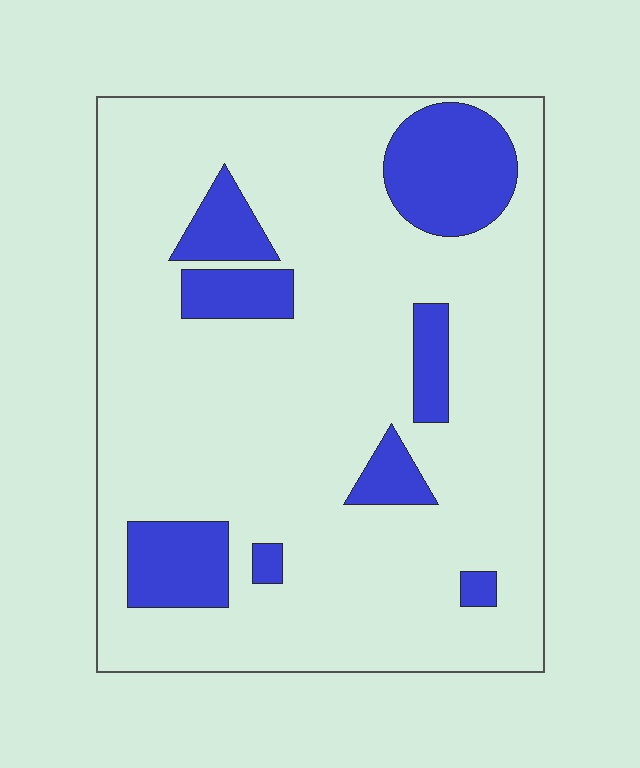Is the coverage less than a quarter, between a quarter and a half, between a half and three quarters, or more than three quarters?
Less than a quarter.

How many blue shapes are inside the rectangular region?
8.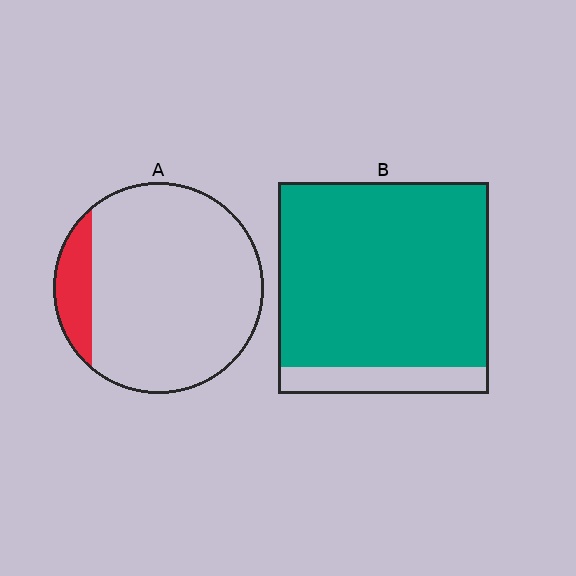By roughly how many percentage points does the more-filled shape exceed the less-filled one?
By roughly 75 percentage points (B over A).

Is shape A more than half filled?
No.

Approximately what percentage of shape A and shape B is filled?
A is approximately 15% and B is approximately 85%.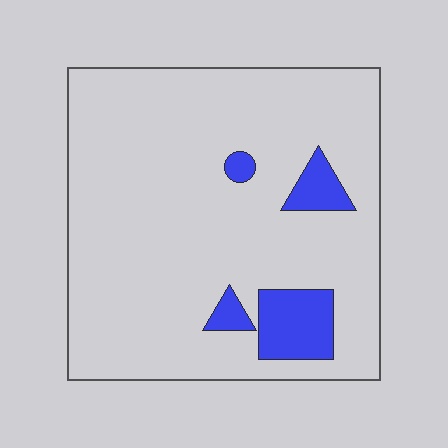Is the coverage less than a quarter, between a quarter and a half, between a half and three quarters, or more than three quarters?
Less than a quarter.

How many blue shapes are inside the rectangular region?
4.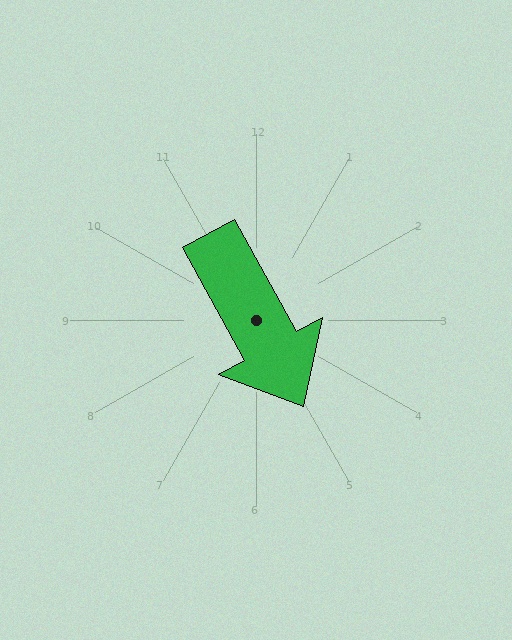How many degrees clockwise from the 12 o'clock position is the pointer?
Approximately 151 degrees.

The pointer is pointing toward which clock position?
Roughly 5 o'clock.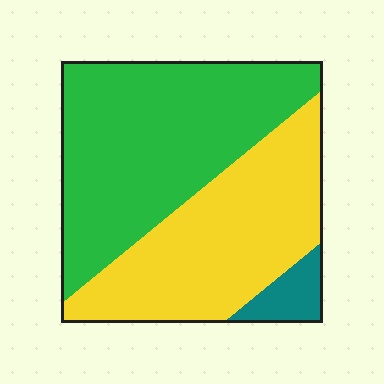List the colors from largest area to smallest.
From largest to smallest: green, yellow, teal.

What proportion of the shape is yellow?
Yellow covers roughly 40% of the shape.